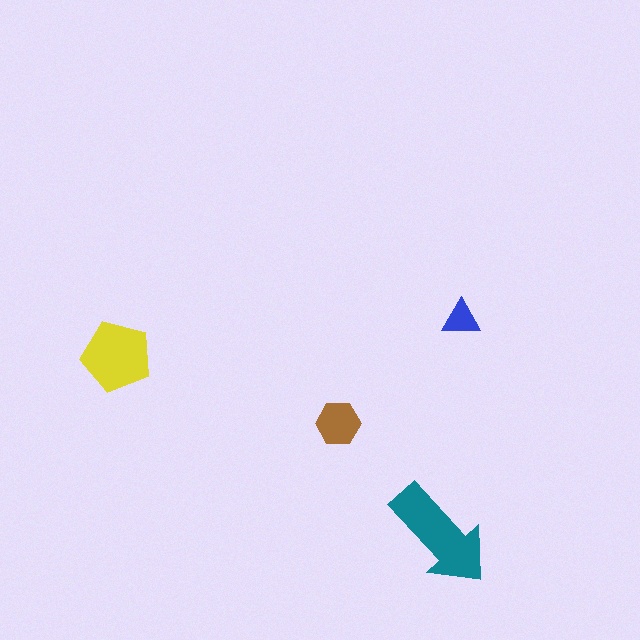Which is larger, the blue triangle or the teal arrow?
The teal arrow.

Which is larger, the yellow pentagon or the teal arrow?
The teal arrow.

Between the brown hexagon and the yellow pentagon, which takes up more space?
The yellow pentagon.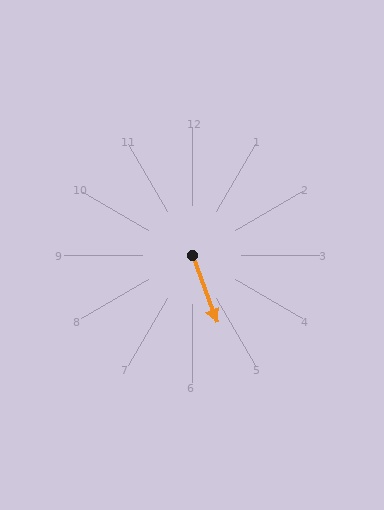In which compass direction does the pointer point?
South.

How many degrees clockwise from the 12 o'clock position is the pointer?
Approximately 160 degrees.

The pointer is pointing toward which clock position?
Roughly 5 o'clock.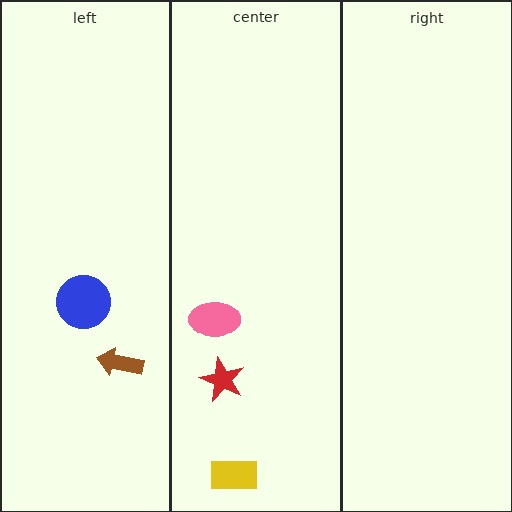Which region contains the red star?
The center region.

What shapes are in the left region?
The brown arrow, the blue circle.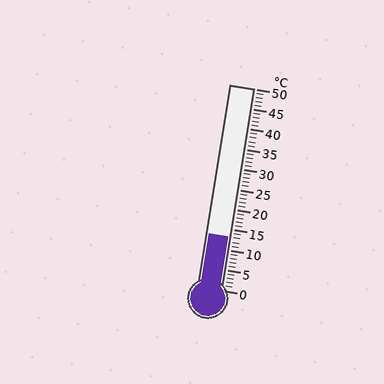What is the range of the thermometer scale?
The thermometer scale ranges from 0°C to 50°C.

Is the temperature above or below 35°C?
The temperature is below 35°C.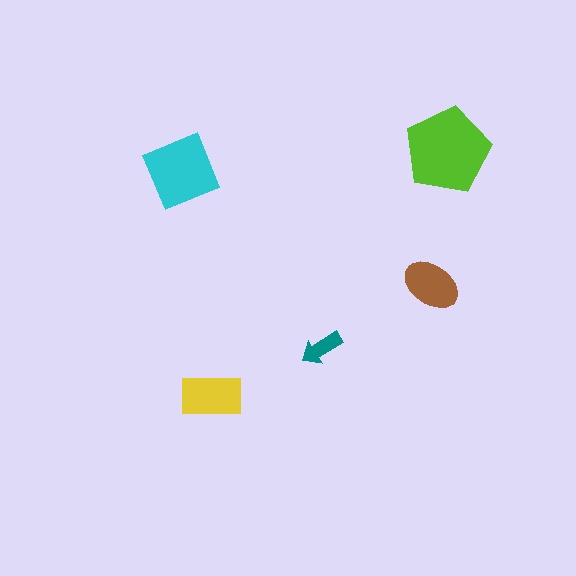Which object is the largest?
The lime pentagon.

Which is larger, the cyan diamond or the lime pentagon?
The lime pentagon.